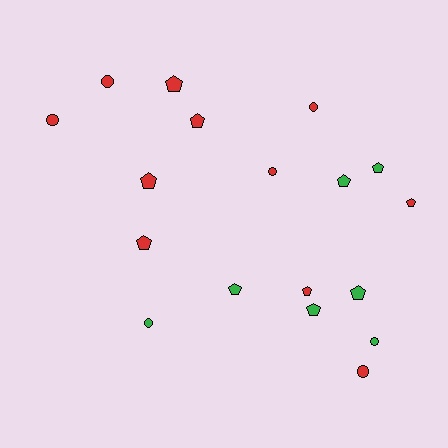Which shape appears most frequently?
Pentagon, with 11 objects.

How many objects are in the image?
There are 18 objects.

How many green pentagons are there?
There are 5 green pentagons.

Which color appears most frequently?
Red, with 11 objects.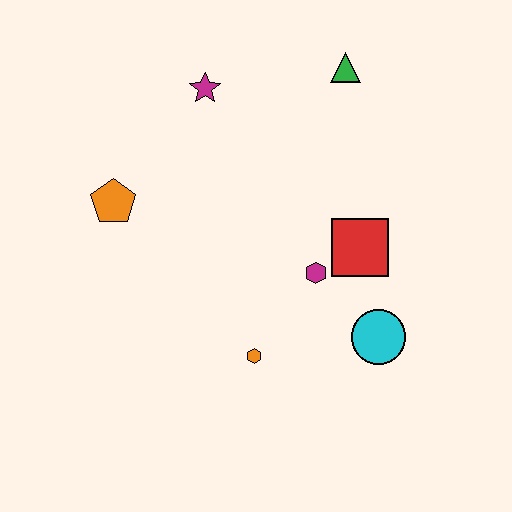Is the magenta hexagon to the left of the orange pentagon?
No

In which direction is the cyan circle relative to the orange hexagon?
The cyan circle is to the right of the orange hexagon.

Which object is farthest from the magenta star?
The cyan circle is farthest from the magenta star.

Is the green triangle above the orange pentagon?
Yes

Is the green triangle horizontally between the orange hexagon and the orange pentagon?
No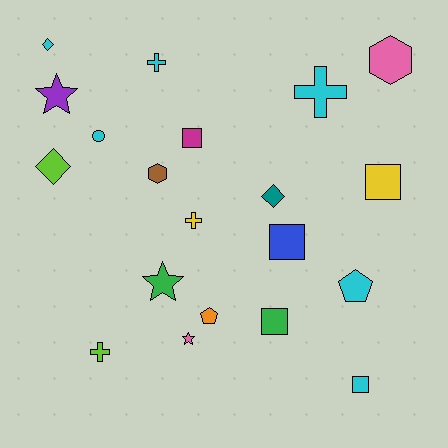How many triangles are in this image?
There are no triangles.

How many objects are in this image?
There are 20 objects.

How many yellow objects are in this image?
There are 2 yellow objects.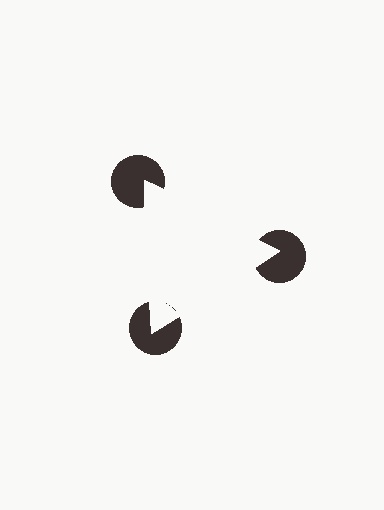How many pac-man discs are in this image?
There are 3 — one at each vertex of the illusory triangle.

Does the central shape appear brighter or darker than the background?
It typically appears slightly brighter than the background, even though no actual brightness change is drawn.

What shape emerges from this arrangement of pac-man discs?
An illusory triangle — its edges are inferred from the aligned wedge cuts in the pac-man discs, not physically drawn.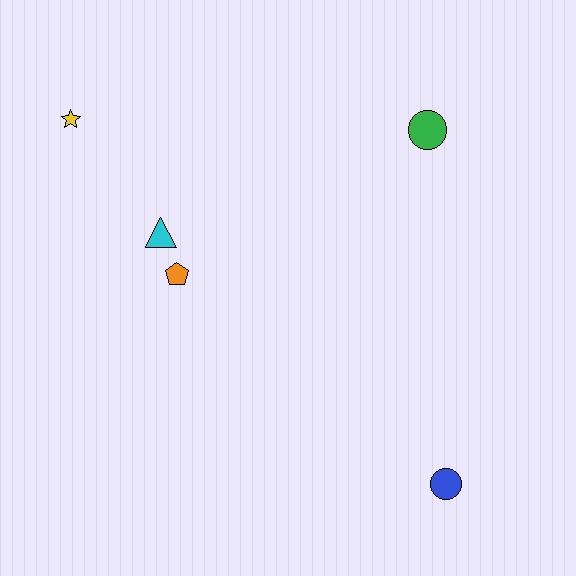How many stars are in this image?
There is 1 star.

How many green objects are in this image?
There is 1 green object.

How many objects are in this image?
There are 5 objects.